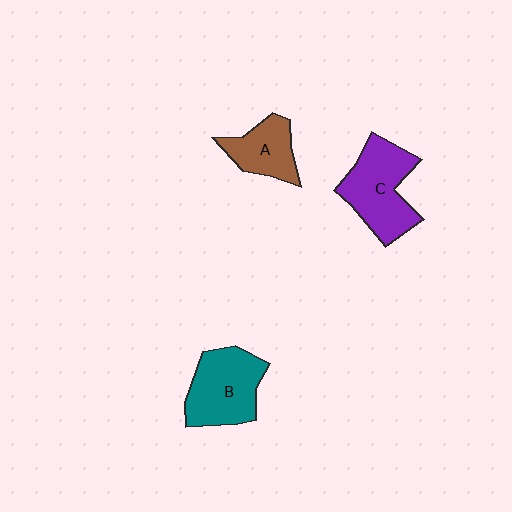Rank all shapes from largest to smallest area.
From largest to smallest: C (purple), B (teal), A (brown).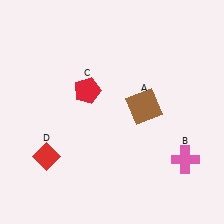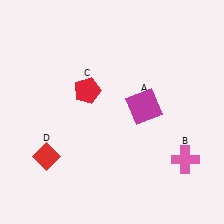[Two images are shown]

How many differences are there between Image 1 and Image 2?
There is 1 difference between the two images.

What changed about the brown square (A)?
In Image 1, A is brown. In Image 2, it changed to magenta.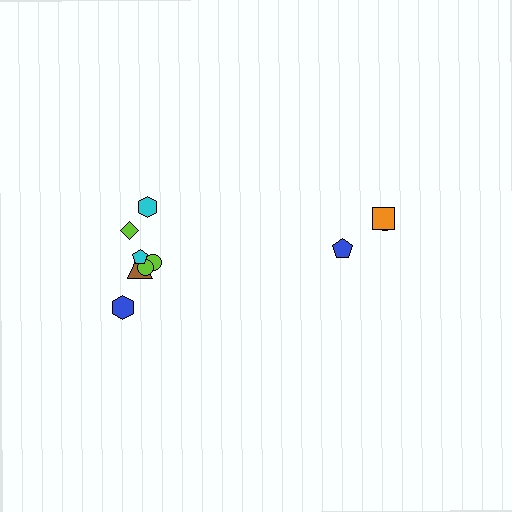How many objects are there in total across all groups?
There are 10 objects.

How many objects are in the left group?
There are 7 objects.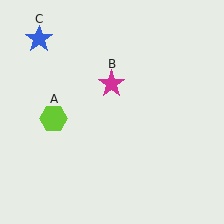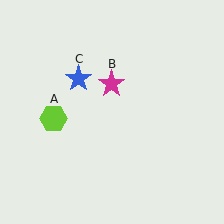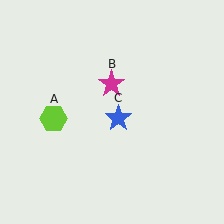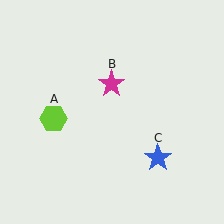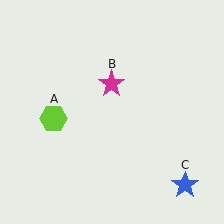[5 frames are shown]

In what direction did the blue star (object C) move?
The blue star (object C) moved down and to the right.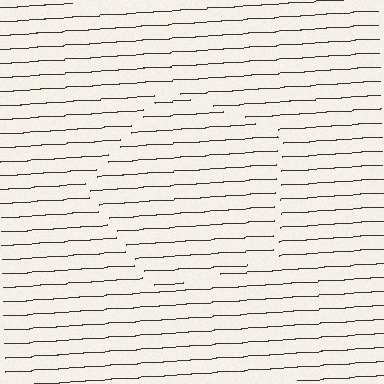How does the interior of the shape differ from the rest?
The interior of the shape contains the same grating, shifted by half a period — the contour is defined by the phase discontinuity where line-ends from the inner and outer gratings abut.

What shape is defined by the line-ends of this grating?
An illusory pentagon. The interior of the shape contains the same grating, shifted by half a period — the contour is defined by the phase discontinuity where line-ends from the inner and outer gratings abut.